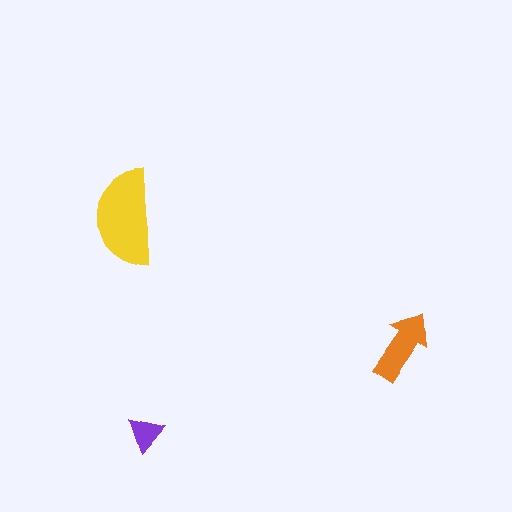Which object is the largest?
The yellow semicircle.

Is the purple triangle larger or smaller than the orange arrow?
Smaller.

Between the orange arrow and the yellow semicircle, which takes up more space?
The yellow semicircle.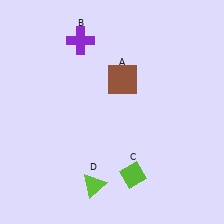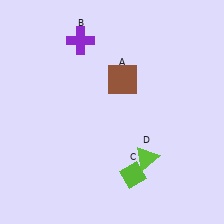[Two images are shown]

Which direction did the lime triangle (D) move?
The lime triangle (D) moved right.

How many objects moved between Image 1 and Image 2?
1 object moved between the two images.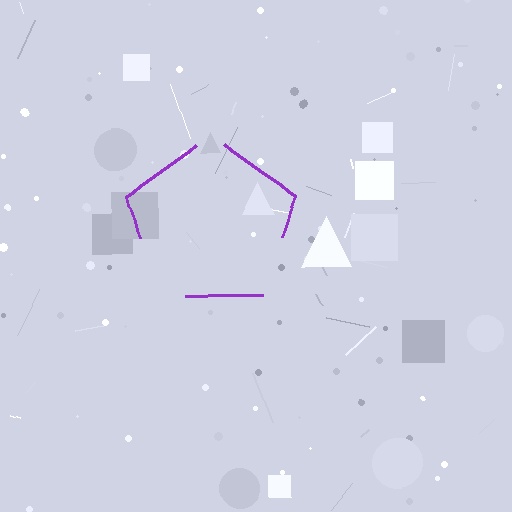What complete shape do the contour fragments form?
The contour fragments form a pentagon.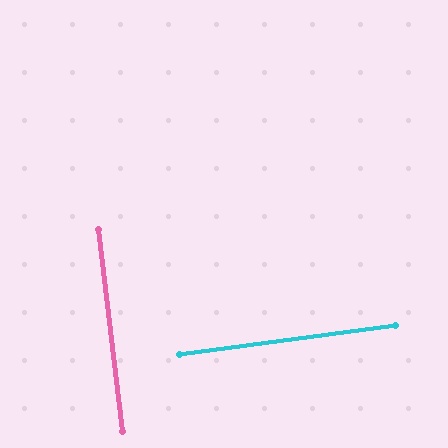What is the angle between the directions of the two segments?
Approximately 89 degrees.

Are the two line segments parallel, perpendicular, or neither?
Perpendicular — they meet at approximately 89°.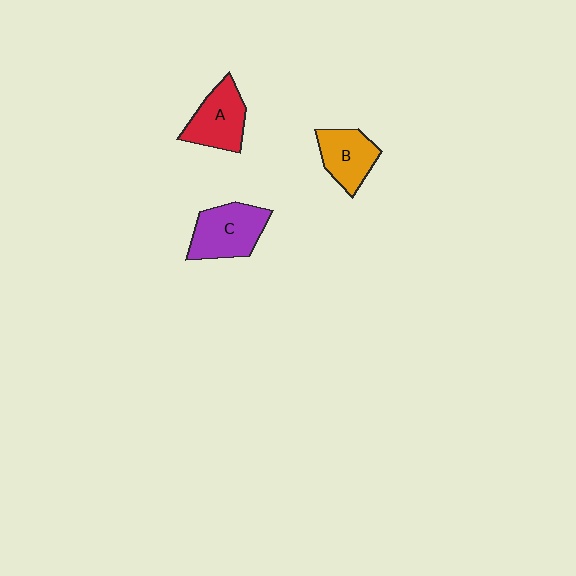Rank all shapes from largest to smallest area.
From largest to smallest: C (purple), A (red), B (orange).